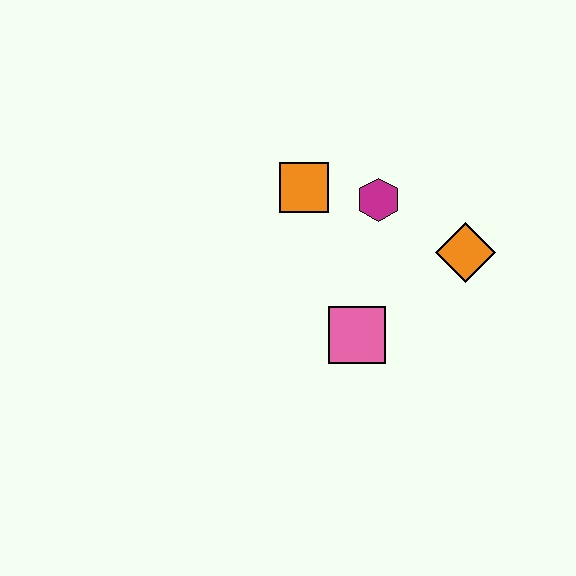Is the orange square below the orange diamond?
No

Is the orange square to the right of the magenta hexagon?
No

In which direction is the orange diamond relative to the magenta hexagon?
The orange diamond is to the right of the magenta hexagon.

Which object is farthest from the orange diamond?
The orange square is farthest from the orange diamond.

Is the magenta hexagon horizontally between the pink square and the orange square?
No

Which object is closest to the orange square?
The magenta hexagon is closest to the orange square.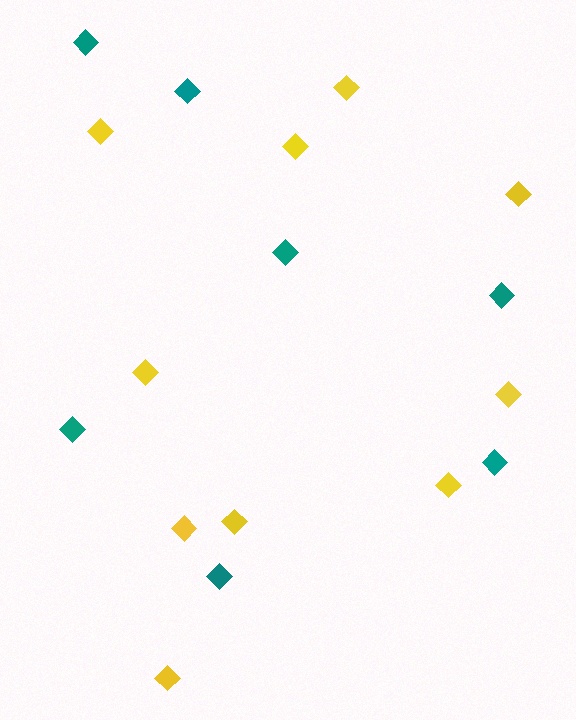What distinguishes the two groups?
There are 2 groups: one group of yellow diamonds (10) and one group of teal diamonds (7).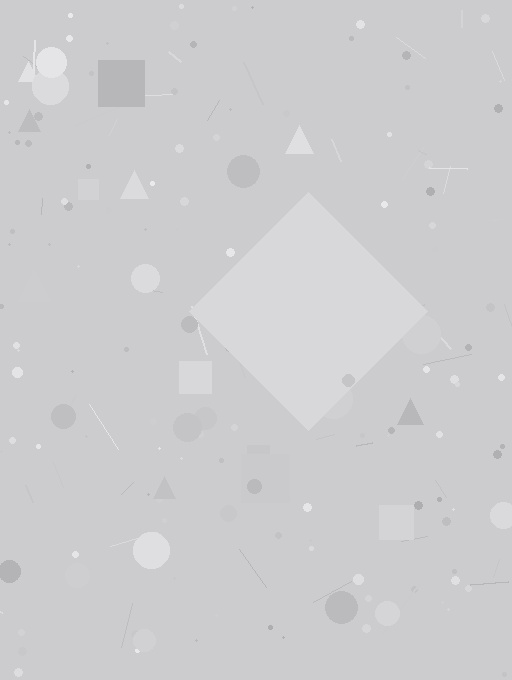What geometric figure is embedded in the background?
A diamond is embedded in the background.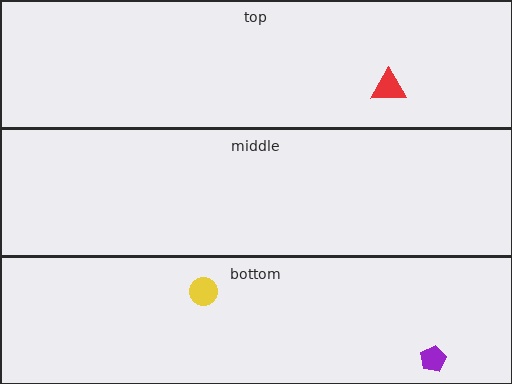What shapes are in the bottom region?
The yellow circle, the purple pentagon.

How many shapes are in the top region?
1.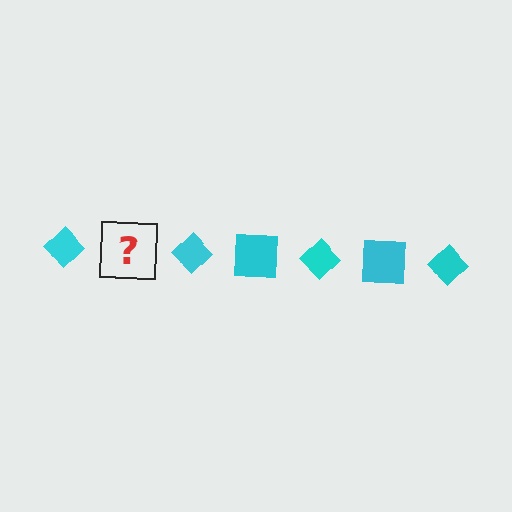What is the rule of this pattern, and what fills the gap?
The rule is that the pattern cycles through diamond, square shapes in cyan. The gap should be filled with a cyan square.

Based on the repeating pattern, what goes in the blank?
The blank should be a cyan square.